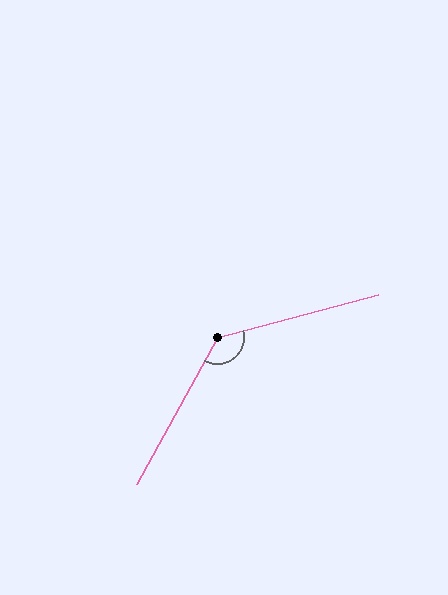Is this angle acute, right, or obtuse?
It is obtuse.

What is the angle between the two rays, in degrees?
Approximately 134 degrees.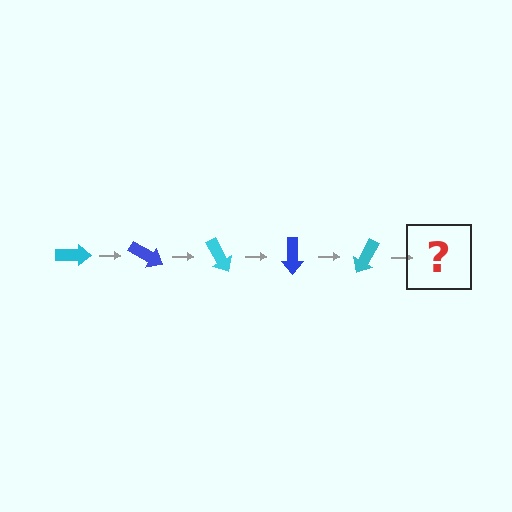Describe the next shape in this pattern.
It should be a blue arrow, rotated 150 degrees from the start.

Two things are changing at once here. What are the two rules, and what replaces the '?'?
The two rules are that it rotates 30 degrees each step and the color cycles through cyan and blue. The '?' should be a blue arrow, rotated 150 degrees from the start.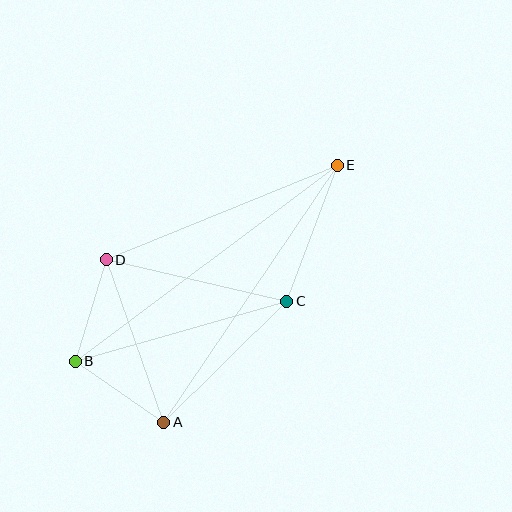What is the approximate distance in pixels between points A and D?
The distance between A and D is approximately 172 pixels.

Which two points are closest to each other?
Points B and D are closest to each other.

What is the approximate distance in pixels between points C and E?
The distance between C and E is approximately 145 pixels.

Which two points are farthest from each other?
Points B and E are farthest from each other.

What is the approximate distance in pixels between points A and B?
The distance between A and B is approximately 107 pixels.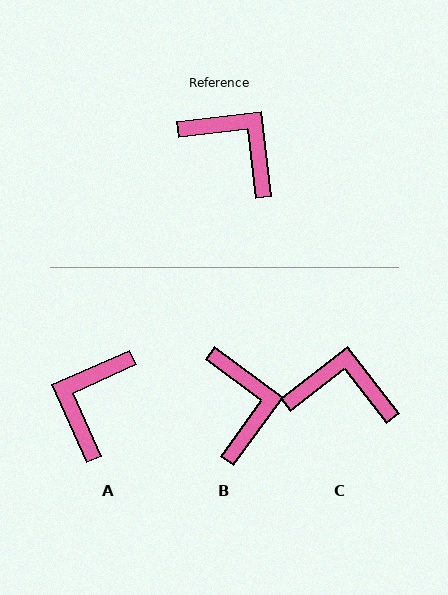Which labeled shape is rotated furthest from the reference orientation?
A, about 107 degrees away.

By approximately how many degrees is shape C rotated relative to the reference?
Approximately 31 degrees counter-clockwise.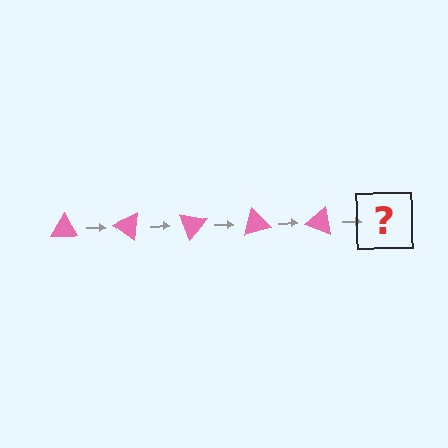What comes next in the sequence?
The next element should be a pink triangle rotated 175 degrees.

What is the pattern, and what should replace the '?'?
The pattern is that the triangle rotates 35 degrees each step. The '?' should be a pink triangle rotated 175 degrees.